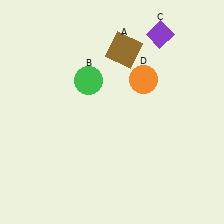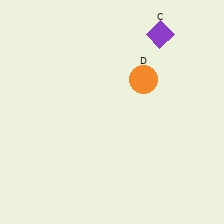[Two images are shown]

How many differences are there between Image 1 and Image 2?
There are 2 differences between the two images.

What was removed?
The brown square (A), the green circle (B) were removed in Image 2.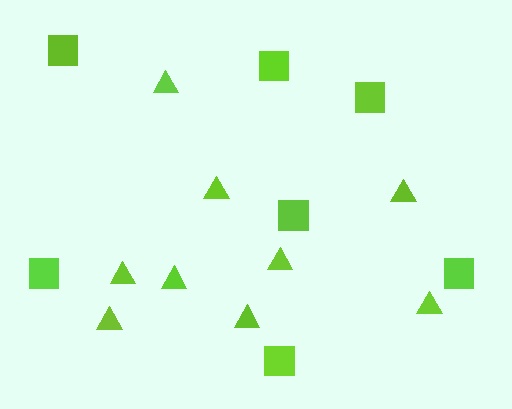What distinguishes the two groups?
There are 2 groups: one group of triangles (9) and one group of squares (7).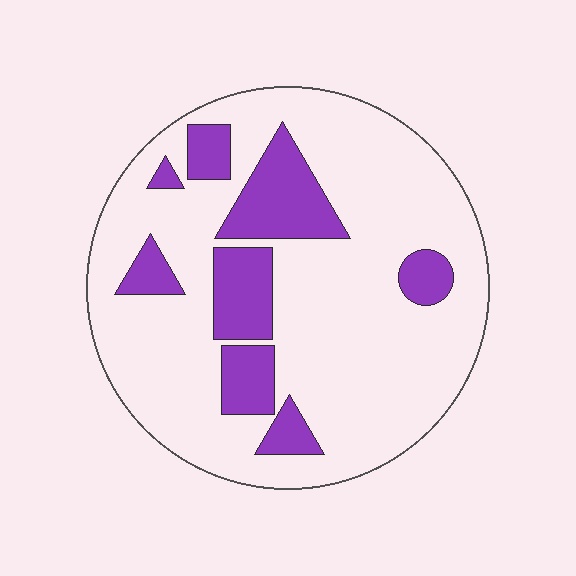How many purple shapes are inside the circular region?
8.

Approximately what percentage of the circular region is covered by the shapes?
Approximately 20%.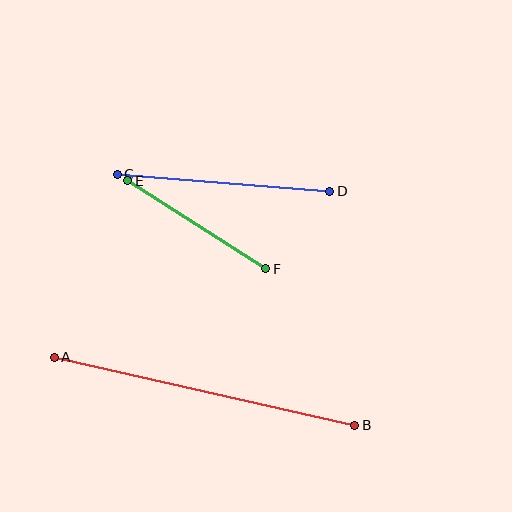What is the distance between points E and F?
The distance is approximately 164 pixels.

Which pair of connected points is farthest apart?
Points A and B are farthest apart.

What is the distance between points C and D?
The distance is approximately 213 pixels.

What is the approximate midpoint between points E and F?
The midpoint is at approximately (197, 225) pixels.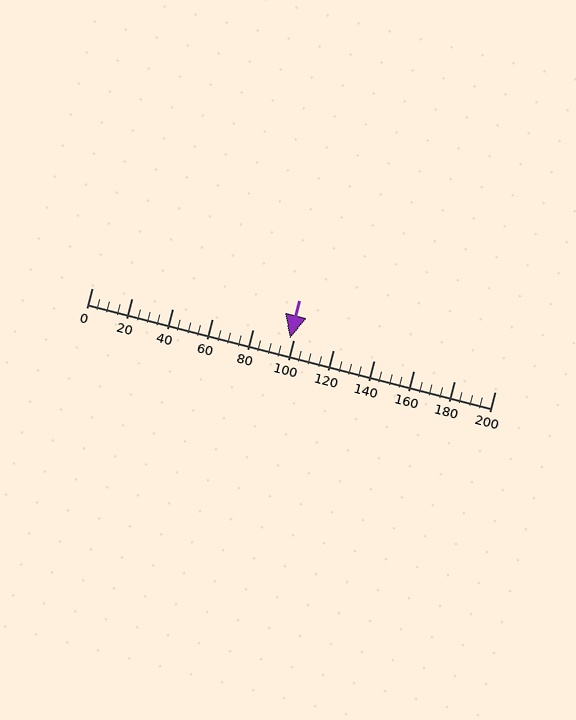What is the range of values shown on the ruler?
The ruler shows values from 0 to 200.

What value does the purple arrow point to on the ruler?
The purple arrow points to approximately 98.